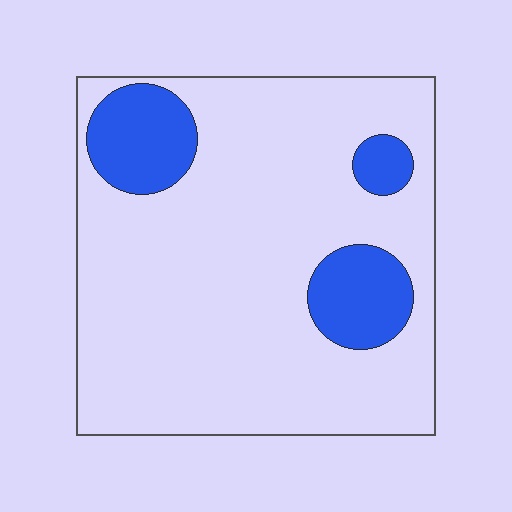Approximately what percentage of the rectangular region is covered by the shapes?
Approximately 15%.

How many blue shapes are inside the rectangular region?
3.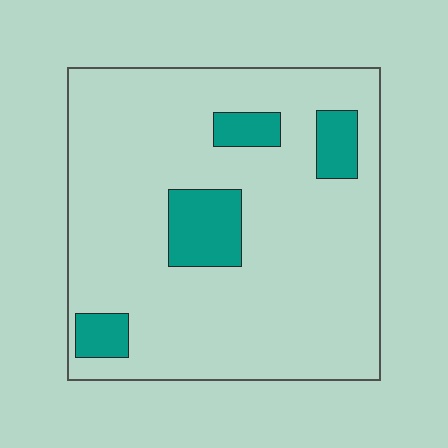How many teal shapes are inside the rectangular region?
4.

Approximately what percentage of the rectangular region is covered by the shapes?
Approximately 15%.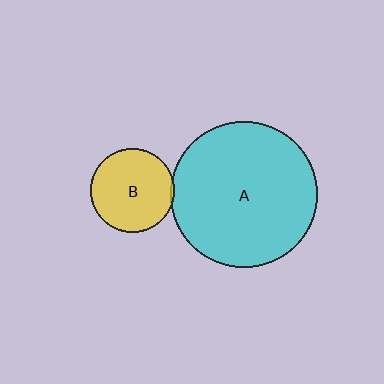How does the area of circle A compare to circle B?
Approximately 3.0 times.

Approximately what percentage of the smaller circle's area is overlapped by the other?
Approximately 5%.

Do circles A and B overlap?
Yes.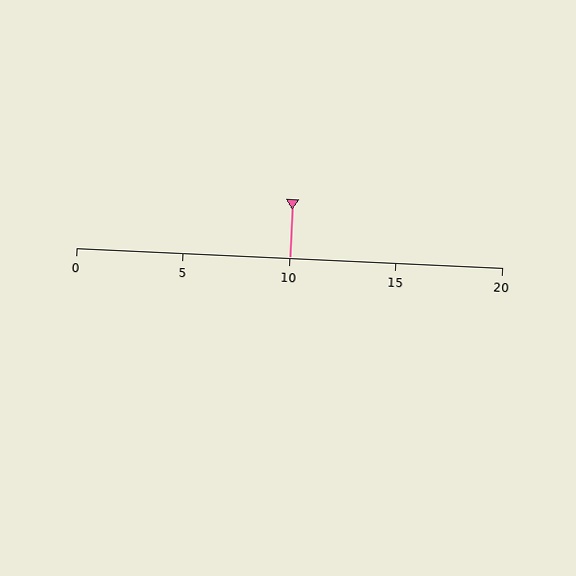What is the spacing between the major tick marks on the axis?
The major ticks are spaced 5 apart.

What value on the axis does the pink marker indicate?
The marker indicates approximately 10.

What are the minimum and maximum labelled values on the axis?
The axis runs from 0 to 20.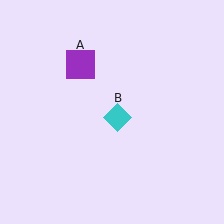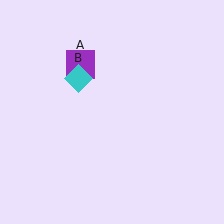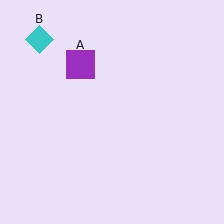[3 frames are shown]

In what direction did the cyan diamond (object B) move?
The cyan diamond (object B) moved up and to the left.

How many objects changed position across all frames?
1 object changed position: cyan diamond (object B).